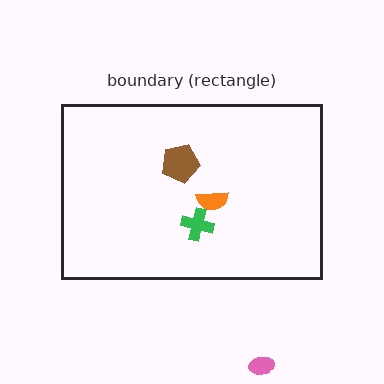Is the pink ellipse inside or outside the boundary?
Outside.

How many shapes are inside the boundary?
3 inside, 1 outside.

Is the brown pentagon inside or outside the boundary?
Inside.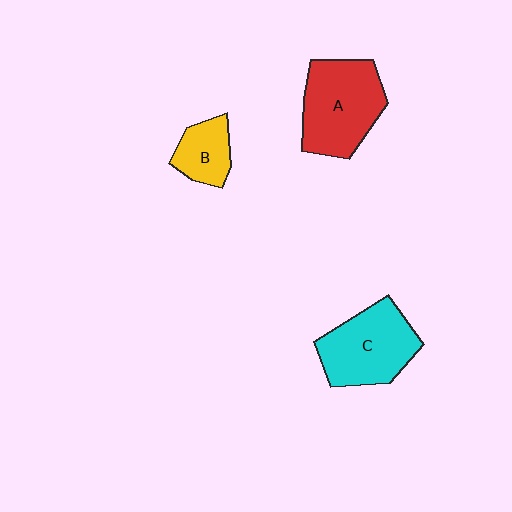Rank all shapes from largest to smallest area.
From largest to smallest: A (red), C (cyan), B (yellow).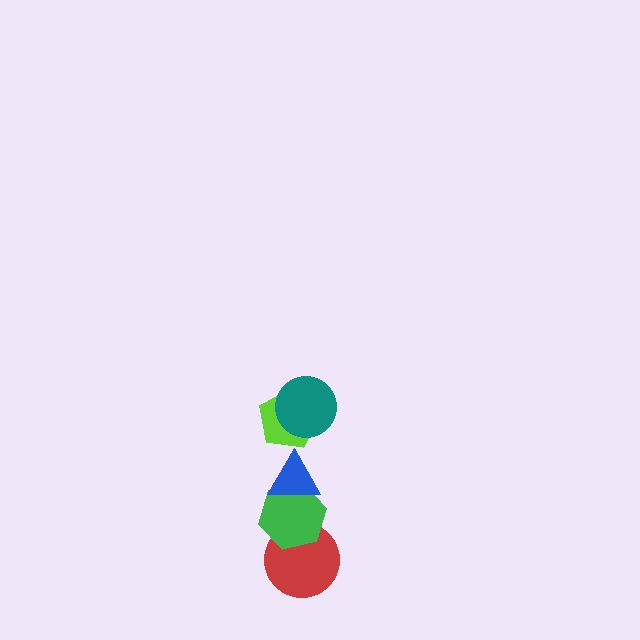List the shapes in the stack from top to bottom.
From top to bottom: the teal circle, the lime pentagon, the blue triangle, the green hexagon, the red circle.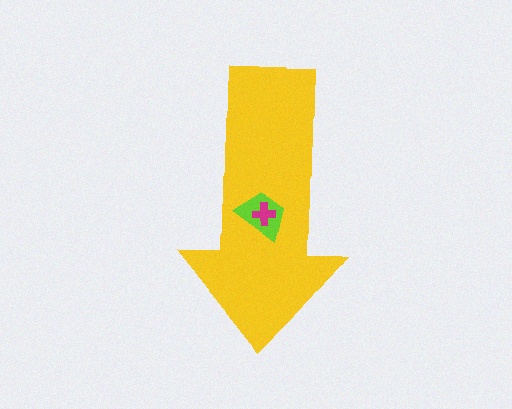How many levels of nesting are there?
3.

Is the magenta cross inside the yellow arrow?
Yes.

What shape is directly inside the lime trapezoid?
The magenta cross.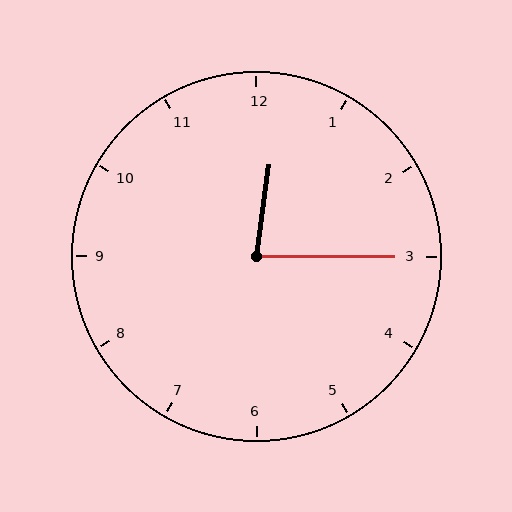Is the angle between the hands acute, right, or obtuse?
It is acute.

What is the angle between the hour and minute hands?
Approximately 82 degrees.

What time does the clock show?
12:15.